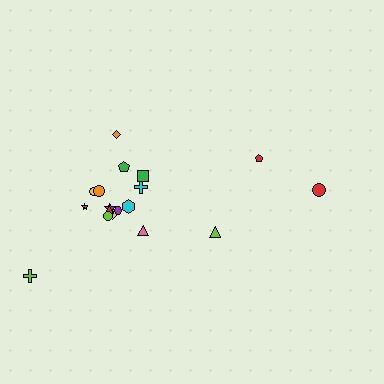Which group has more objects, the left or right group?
The left group.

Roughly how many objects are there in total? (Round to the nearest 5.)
Roughly 20 objects in total.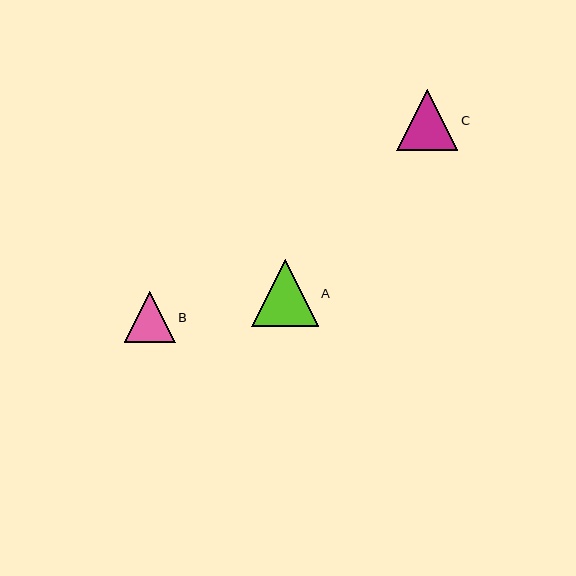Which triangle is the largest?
Triangle A is the largest with a size of approximately 66 pixels.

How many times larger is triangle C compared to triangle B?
Triangle C is approximately 1.2 times the size of triangle B.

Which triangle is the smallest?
Triangle B is the smallest with a size of approximately 51 pixels.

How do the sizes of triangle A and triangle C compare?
Triangle A and triangle C are approximately the same size.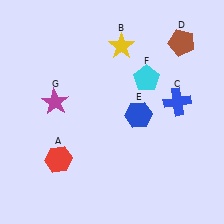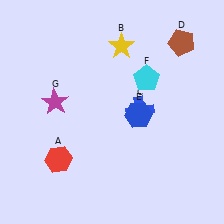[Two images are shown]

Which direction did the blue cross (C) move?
The blue cross (C) moved left.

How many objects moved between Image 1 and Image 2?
1 object moved between the two images.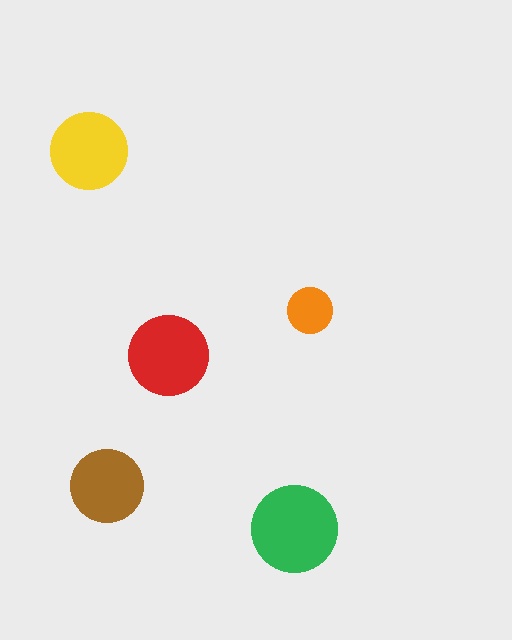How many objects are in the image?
There are 5 objects in the image.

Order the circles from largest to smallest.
the green one, the red one, the yellow one, the brown one, the orange one.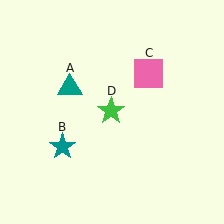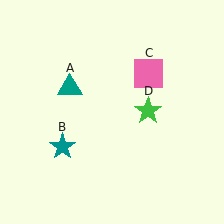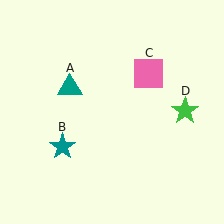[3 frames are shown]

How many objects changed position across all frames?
1 object changed position: green star (object D).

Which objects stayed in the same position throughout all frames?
Teal triangle (object A) and teal star (object B) and pink square (object C) remained stationary.